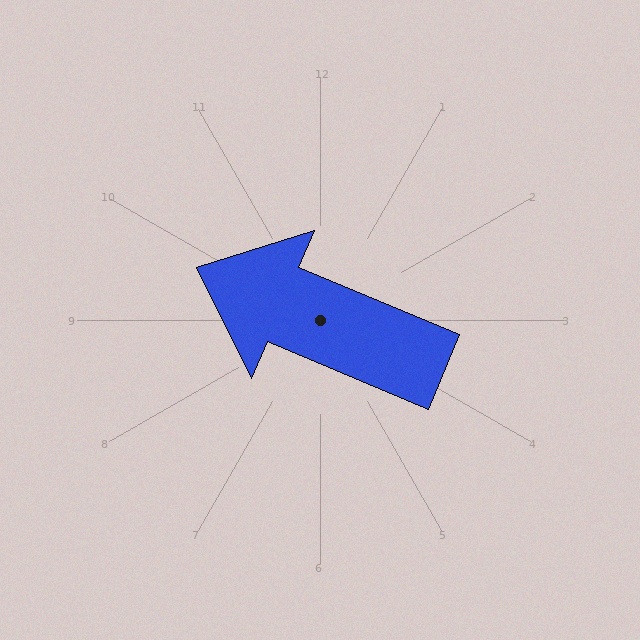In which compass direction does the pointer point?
Northwest.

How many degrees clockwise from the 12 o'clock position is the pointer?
Approximately 293 degrees.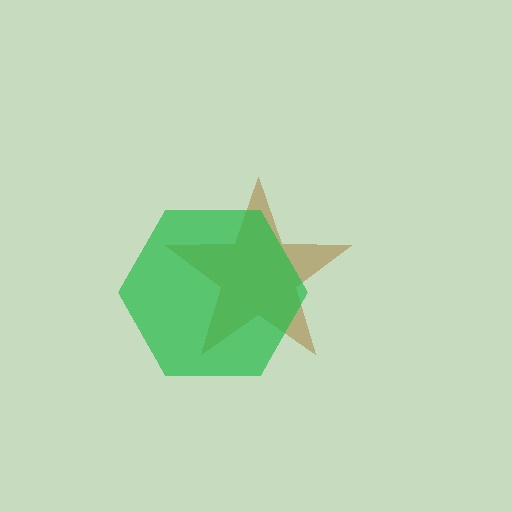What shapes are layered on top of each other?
The layered shapes are: a brown star, a green hexagon.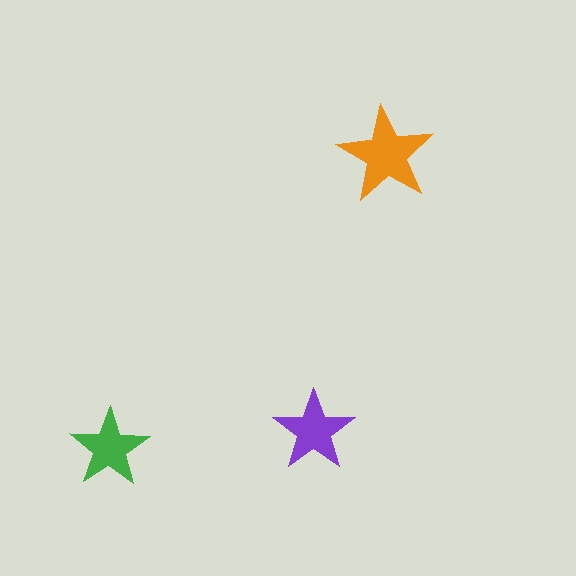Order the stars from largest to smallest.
the orange one, the purple one, the green one.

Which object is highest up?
The orange star is topmost.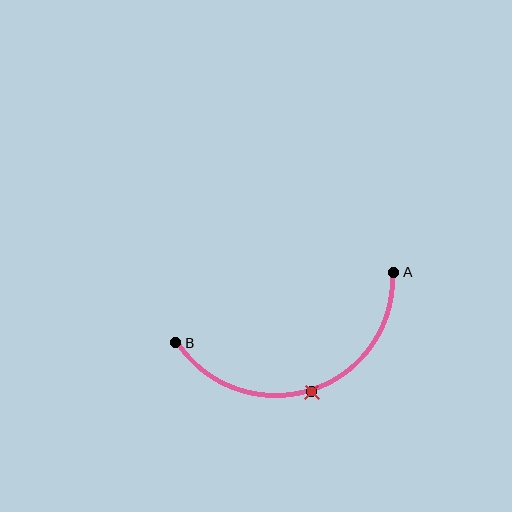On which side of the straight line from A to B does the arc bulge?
The arc bulges below the straight line connecting A and B.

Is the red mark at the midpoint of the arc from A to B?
Yes. The red mark lies on the arc at equal arc-length from both A and B — it is the arc midpoint.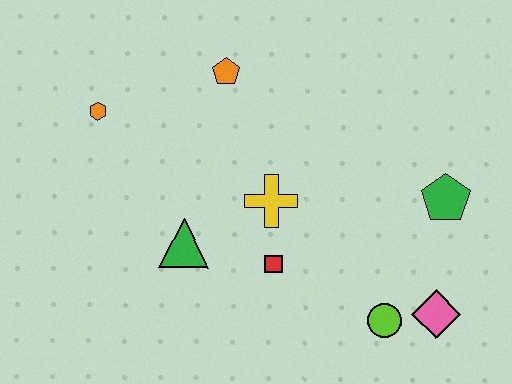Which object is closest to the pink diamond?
The lime circle is closest to the pink diamond.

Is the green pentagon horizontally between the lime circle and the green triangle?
No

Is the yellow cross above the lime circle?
Yes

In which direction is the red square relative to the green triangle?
The red square is to the right of the green triangle.